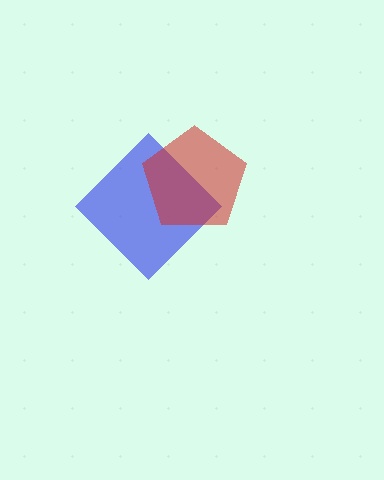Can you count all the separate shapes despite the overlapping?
Yes, there are 2 separate shapes.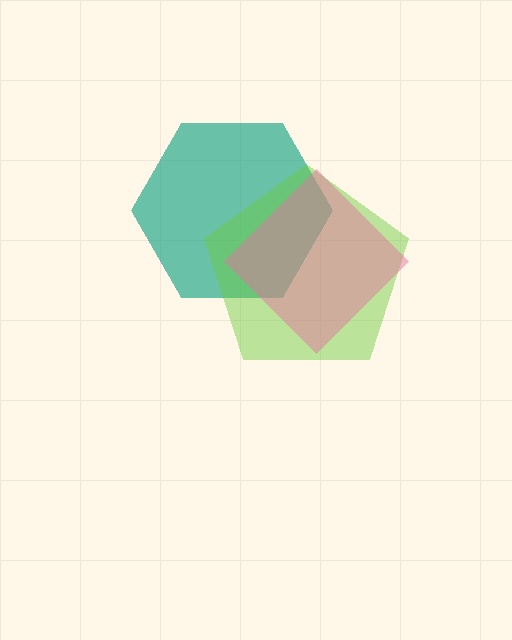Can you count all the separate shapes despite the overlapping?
Yes, there are 3 separate shapes.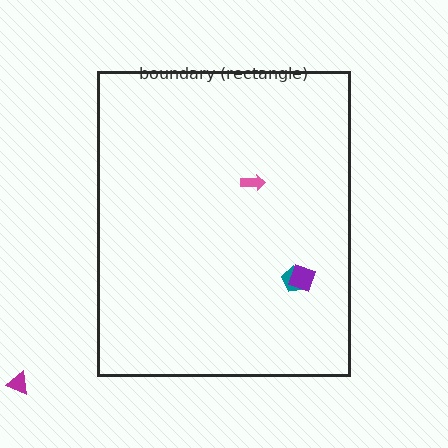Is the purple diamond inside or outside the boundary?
Inside.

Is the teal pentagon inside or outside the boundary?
Inside.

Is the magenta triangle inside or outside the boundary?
Outside.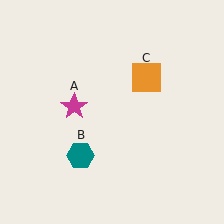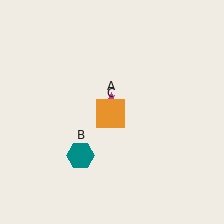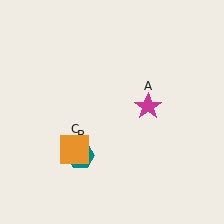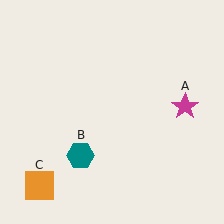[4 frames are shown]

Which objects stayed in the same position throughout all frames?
Teal hexagon (object B) remained stationary.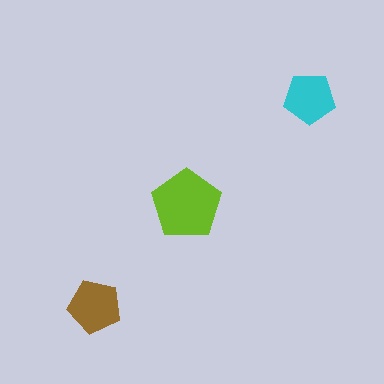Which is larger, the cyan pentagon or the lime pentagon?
The lime one.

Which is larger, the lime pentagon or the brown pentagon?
The lime one.